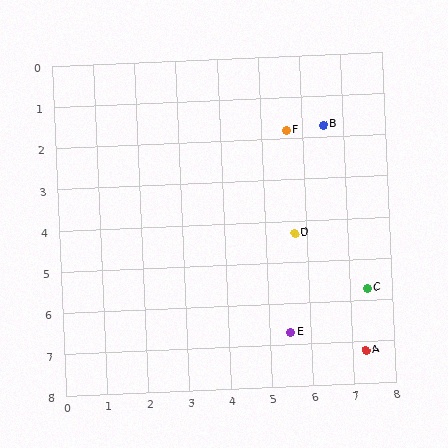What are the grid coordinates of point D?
Point D is at approximately (5.7, 4.3).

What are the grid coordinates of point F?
Point F is at approximately (5.6, 1.8).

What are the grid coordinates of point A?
Point A is at approximately (7.3, 7.2).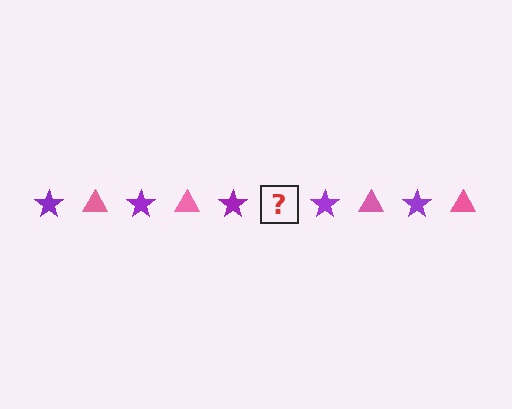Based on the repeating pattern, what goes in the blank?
The blank should be a pink triangle.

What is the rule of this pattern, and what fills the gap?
The rule is that the pattern alternates between purple star and pink triangle. The gap should be filled with a pink triangle.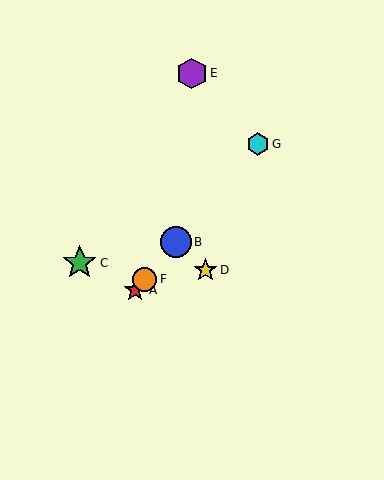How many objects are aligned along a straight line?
4 objects (A, B, F, G) are aligned along a straight line.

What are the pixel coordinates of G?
Object G is at (258, 144).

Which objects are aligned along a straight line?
Objects A, B, F, G are aligned along a straight line.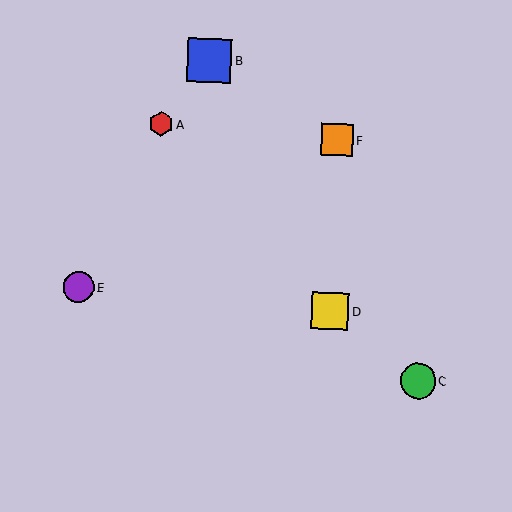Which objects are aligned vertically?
Objects D, F are aligned vertically.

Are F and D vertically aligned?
Yes, both are at x≈337.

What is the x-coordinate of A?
Object A is at x≈161.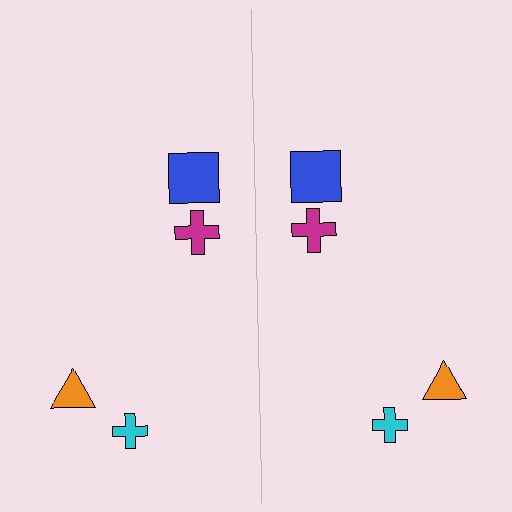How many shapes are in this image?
There are 8 shapes in this image.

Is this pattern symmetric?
Yes, this pattern has bilateral (reflection) symmetry.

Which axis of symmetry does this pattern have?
The pattern has a vertical axis of symmetry running through the center of the image.